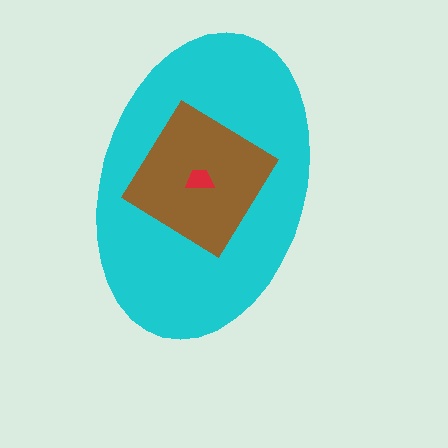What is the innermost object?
The red trapezoid.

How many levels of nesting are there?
3.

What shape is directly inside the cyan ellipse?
The brown diamond.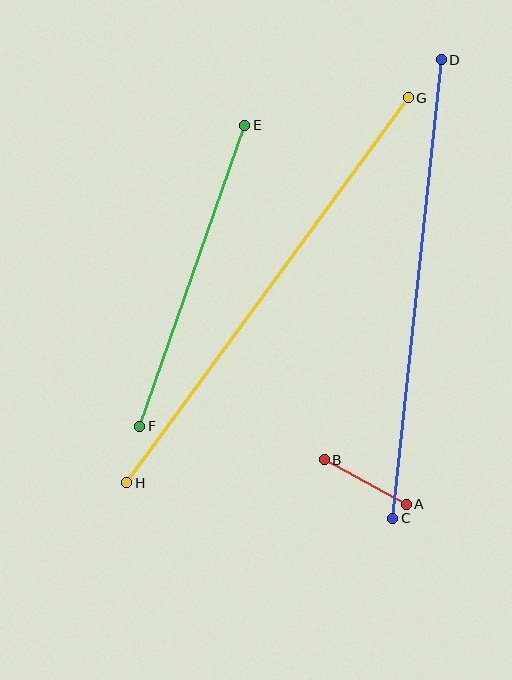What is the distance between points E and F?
The distance is approximately 319 pixels.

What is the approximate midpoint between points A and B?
The midpoint is at approximately (365, 482) pixels.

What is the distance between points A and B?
The distance is approximately 93 pixels.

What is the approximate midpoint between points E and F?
The midpoint is at approximately (192, 276) pixels.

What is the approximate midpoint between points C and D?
The midpoint is at approximately (417, 289) pixels.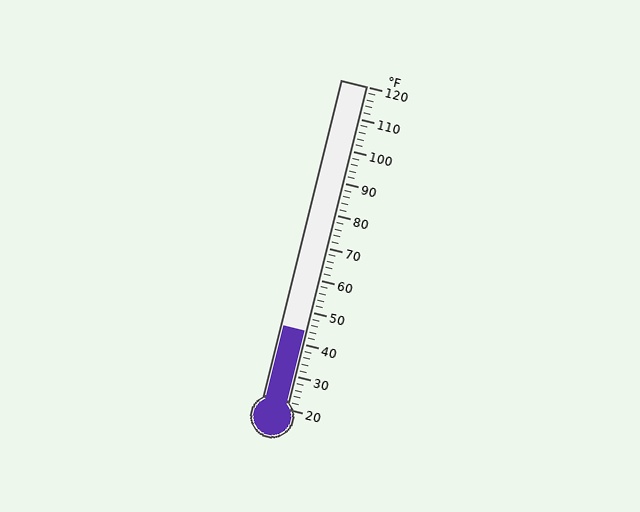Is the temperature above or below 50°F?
The temperature is below 50°F.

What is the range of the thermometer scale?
The thermometer scale ranges from 20°F to 120°F.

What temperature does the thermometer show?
The thermometer shows approximately 44°F.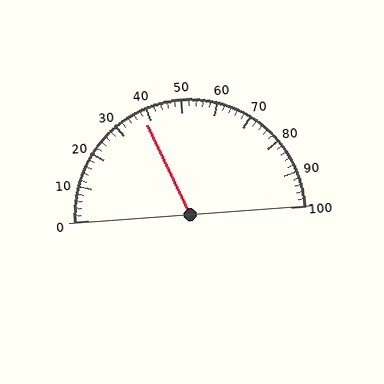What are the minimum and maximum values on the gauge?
The gauge ranges from 0 to 100.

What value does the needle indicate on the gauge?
The needle indicates approximately 38.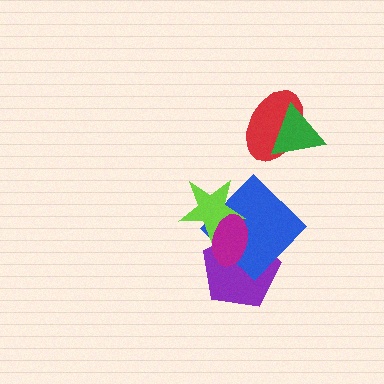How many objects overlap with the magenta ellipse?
3 objects overlap with the magenta ellipse.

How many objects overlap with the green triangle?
1 object overlaps with the green triangle.